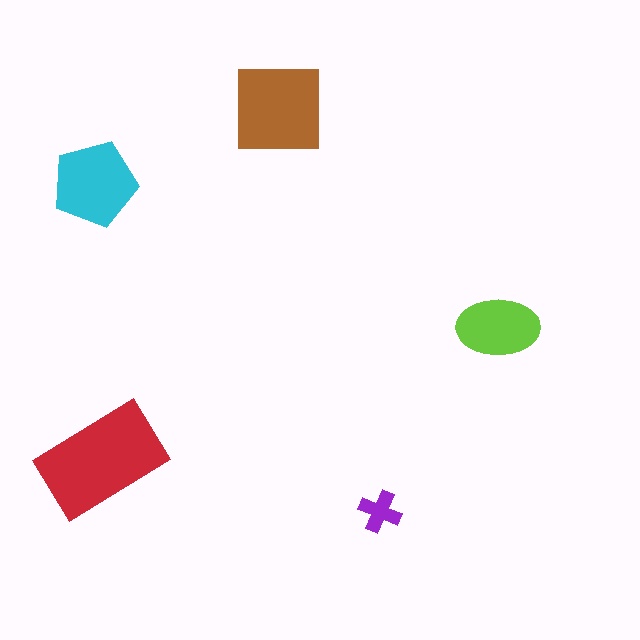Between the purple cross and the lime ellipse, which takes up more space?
The lime ellipse.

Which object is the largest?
The red rectangle.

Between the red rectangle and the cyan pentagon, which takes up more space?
The red rectangle.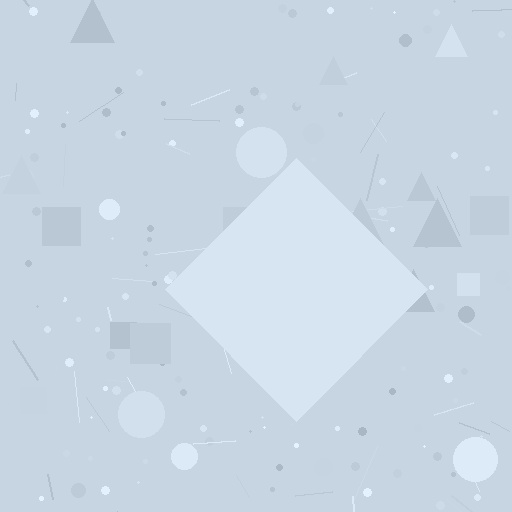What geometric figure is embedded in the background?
A diamond is embedded in the background.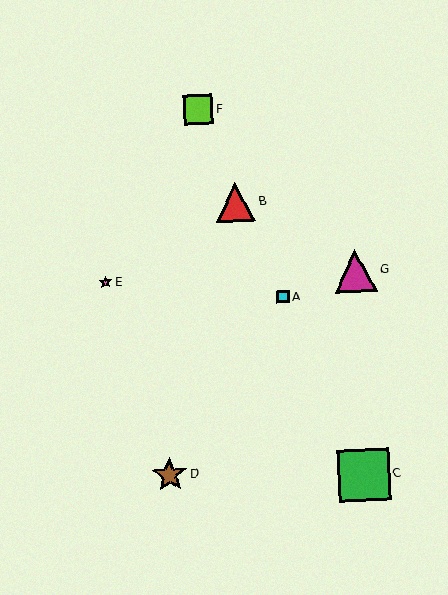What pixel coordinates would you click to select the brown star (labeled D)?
Click at (170, 475) to select the brown star D.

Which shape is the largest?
The green square (labeled C) is the largest.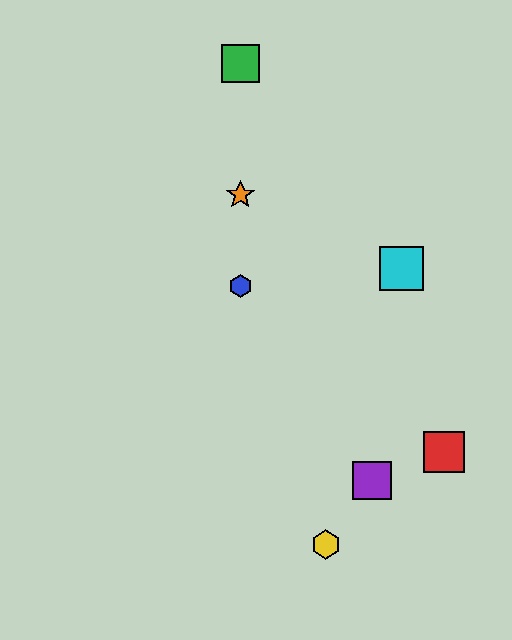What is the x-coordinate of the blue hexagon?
The blue hexagon is at x≈240.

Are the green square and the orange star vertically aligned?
Yes, both are at x≈240.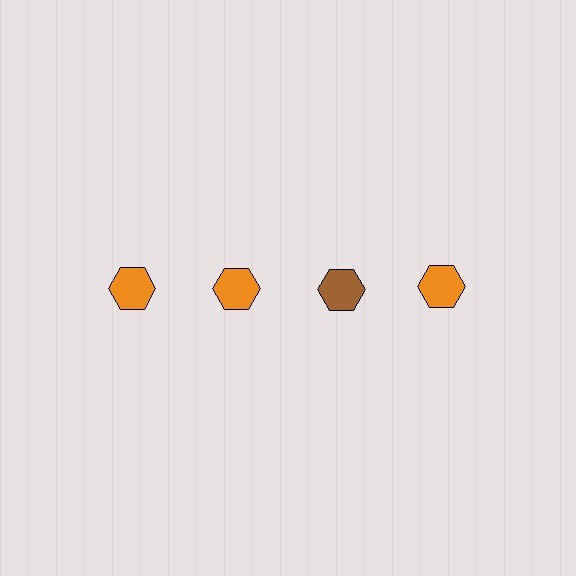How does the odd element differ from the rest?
It has a different color: brown instead of orange.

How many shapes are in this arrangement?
There are 4 shapes arranged in a grid pattern.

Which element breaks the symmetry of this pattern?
The brown hexagon in the top row, center column breaks the symmetry. All other shapes are orange hexagons.